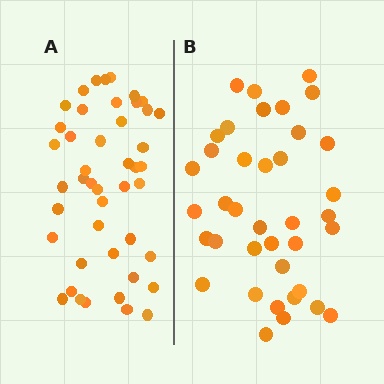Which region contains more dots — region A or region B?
Region A (the left region) has more dots.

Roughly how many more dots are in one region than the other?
Region A has roughly 8 or so more dots than region B.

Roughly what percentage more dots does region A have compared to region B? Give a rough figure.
About 20% more.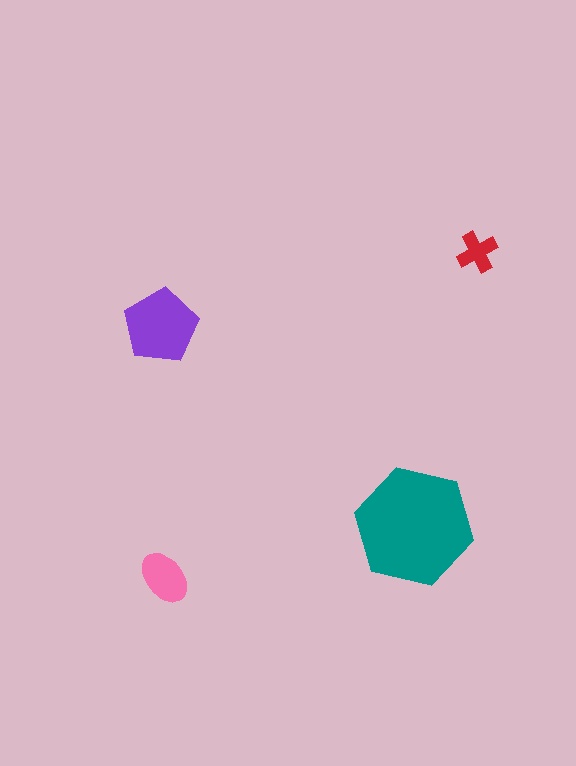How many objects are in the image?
There are 4 objects in the image.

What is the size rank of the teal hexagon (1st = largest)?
1st.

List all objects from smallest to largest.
The red cross, the pink ellipse, the purple pentagon, the teal hexagon.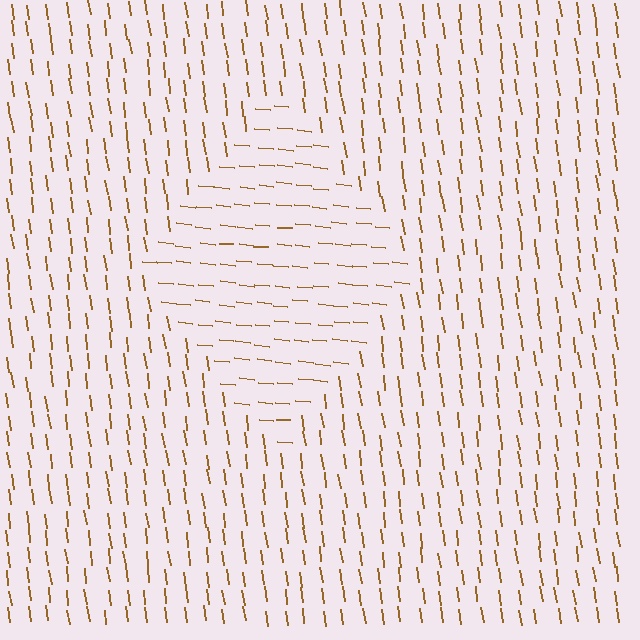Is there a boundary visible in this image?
Yes, there is a texture boundary formed by a change in line orientation.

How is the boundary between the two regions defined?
The boundary is defined purely by a change in line orientation (approximately 77 degrees difference). All lines are the same color and thickness.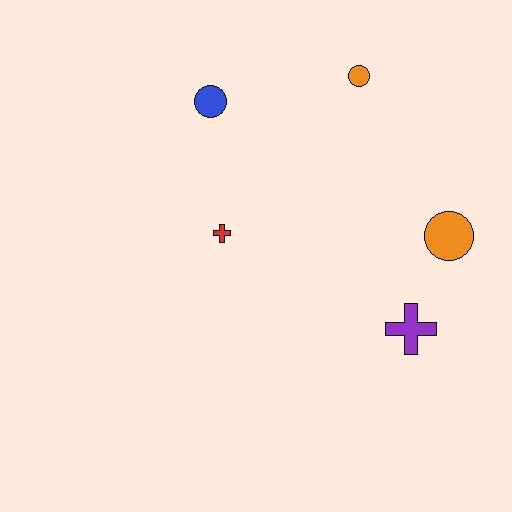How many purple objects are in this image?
There is 1 purple object.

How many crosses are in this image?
There are 2 crosses.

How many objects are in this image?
There are 5 objects.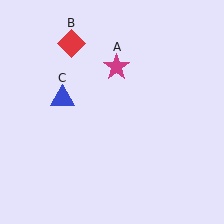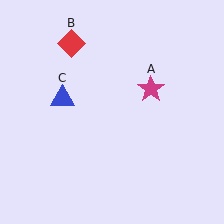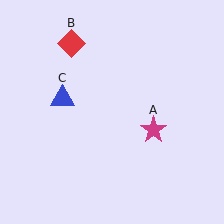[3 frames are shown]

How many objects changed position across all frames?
1 object changed position: magenta star (object A).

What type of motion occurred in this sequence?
The magenta star (object A) rotated clockwise around the center of the scene.